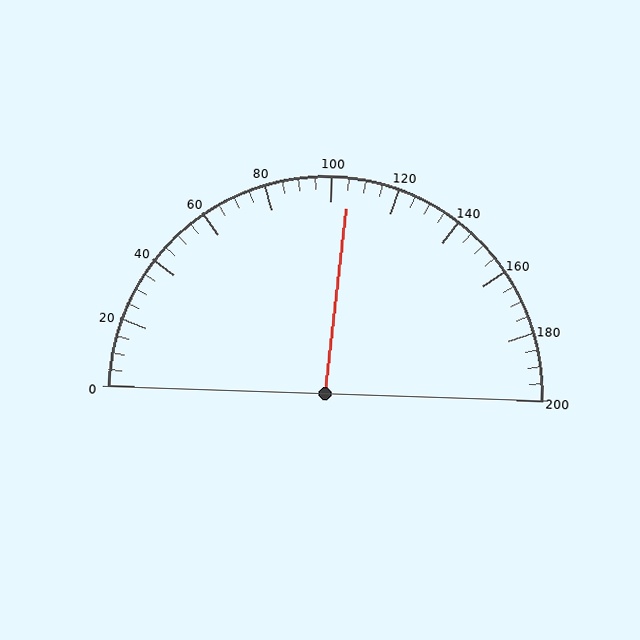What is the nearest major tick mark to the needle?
The nearest major tick mark is 100.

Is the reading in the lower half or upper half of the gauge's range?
The reading is in the upper half of the range (0 to 200).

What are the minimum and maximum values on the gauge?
The gauge ranges from 0 to 200.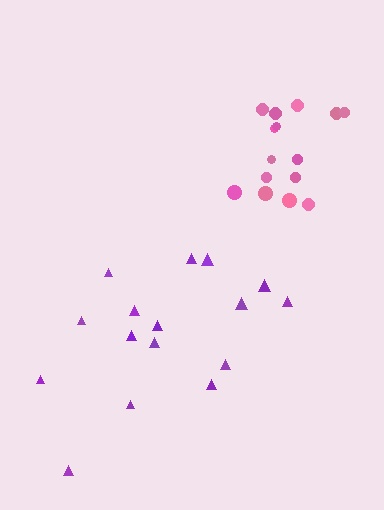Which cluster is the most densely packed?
Pink.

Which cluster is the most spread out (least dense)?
Purple.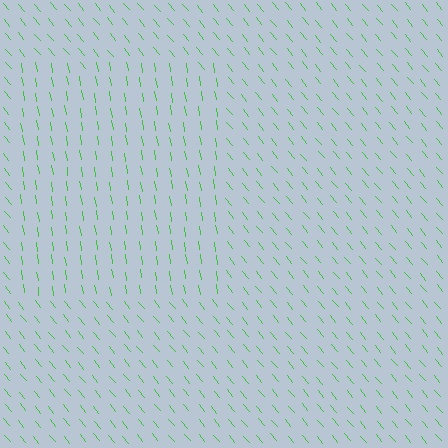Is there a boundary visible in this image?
Yes, there is a texture boundary formed by a change in line orientation.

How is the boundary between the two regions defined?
The boundary is defined purely by a change in line orientation (approximately 31 degrees difference). All lines are the same color and thickness.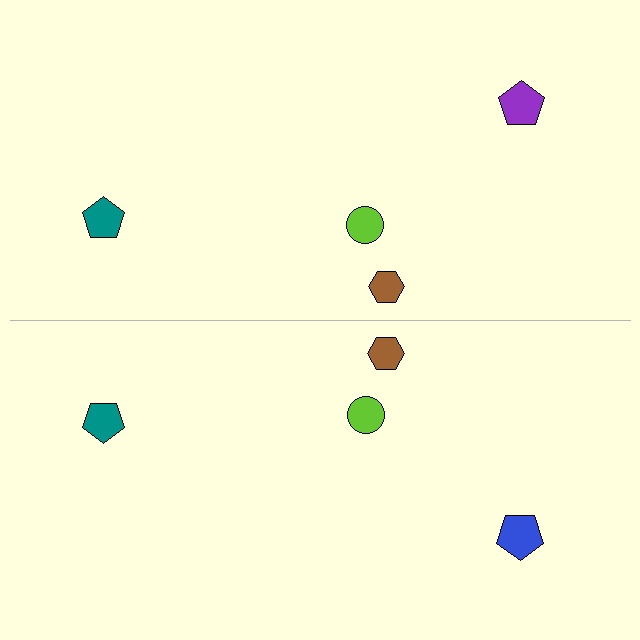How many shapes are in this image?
There are 8 shapes in this image.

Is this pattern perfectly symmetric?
No, the pattern is not perfectly symmetric. The blue pentagon on the bottom side breaks the symmetry — its mirror counterpart is purple.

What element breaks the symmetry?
The blue pentagon on the bottom side breaks the symmetry — its mirror counterpart is purple.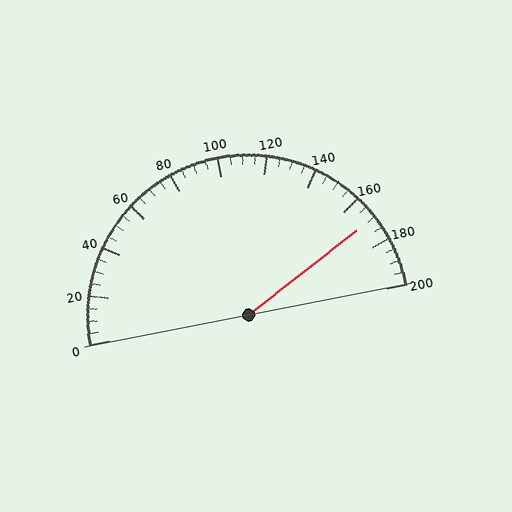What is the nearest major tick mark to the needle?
The nearest major tick mark is 160.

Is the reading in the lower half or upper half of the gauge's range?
The reading is in the upper half of the range (0 to 200).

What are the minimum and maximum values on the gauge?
The gauge ranges from 0 to 200.